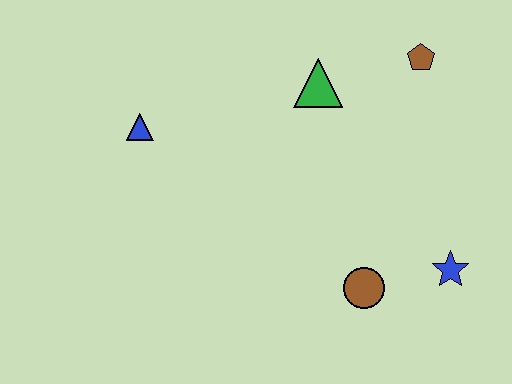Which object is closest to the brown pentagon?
The green triangle is closest to the brown pentagon.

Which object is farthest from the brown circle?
The blue triangle is farthest from the brown circle.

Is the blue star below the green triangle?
Yes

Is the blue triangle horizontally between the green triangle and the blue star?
No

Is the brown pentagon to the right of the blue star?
No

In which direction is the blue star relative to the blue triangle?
The blue star is to the right of the blue triangle.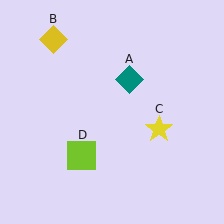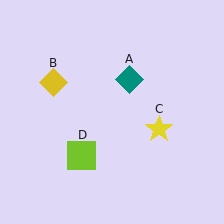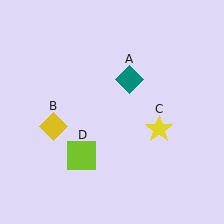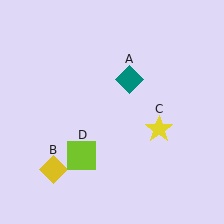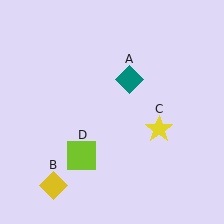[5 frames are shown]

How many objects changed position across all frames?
1 object changed position: yellow diamond (object B).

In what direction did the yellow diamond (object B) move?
The yellow diamond (object B) moved down.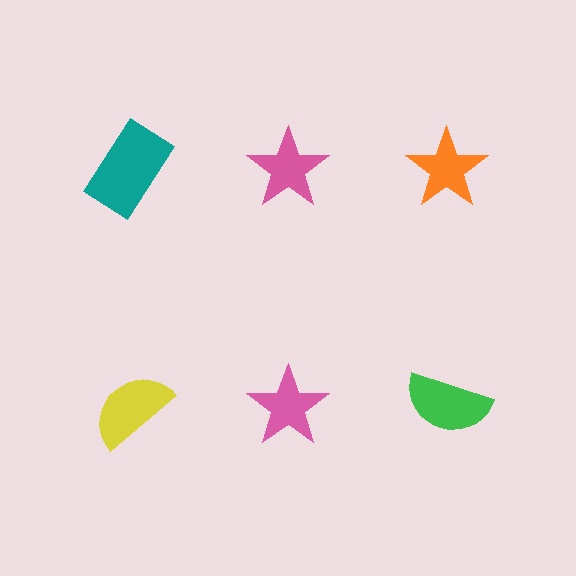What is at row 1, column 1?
A teal rectangle.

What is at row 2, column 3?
A green semicircle.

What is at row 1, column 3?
An orange star.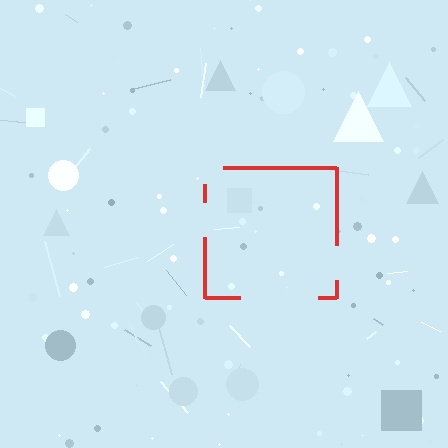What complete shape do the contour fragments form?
The contour fragments form a square.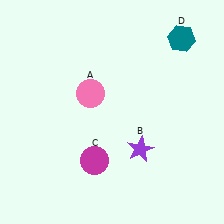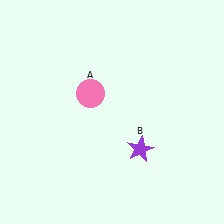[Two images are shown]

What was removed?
The teal hexagon (D), the magenta circle (C) were removed in Image 2.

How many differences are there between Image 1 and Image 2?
There are 2 differences between the two images.